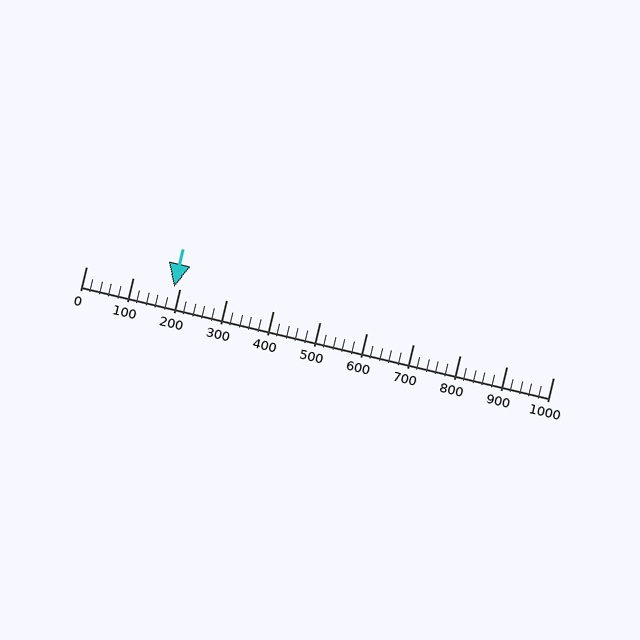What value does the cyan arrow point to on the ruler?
The cyan arrow points to approximately 188.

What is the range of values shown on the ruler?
The ruler shows values from 0 to 1000.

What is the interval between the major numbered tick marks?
The major tick marks are spaced 100 units apart.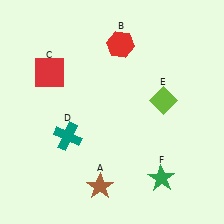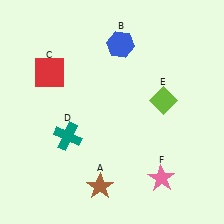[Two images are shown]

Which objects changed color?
B changed from red to blue. F changed from green to pink.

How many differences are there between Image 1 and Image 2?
There are 2 differences between the two images.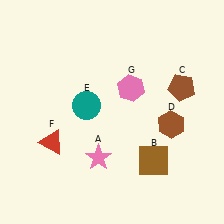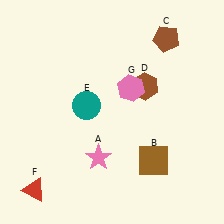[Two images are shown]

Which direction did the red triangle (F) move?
The red triangle (F) moved down.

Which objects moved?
The objects that moved are: the brown pentagon (C), the brown hexagon (D), the red triangle (F).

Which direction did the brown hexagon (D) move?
The brown hexagon (D) moved up.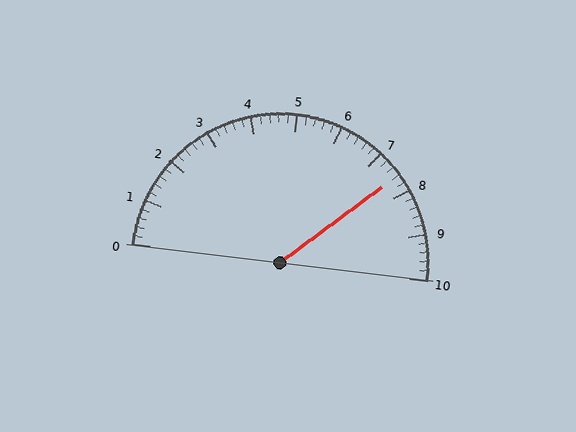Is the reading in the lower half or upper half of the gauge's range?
The reading is in the upper half of the range (0 to 10).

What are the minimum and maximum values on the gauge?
The gauge ranges from 0 to 10.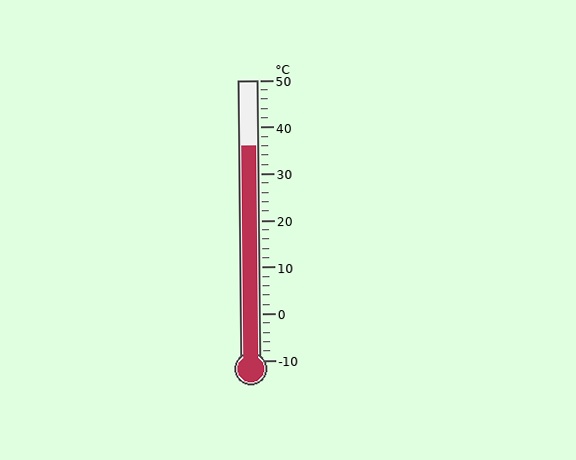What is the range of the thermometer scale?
The thermometer scale ranges from -10°C to 50°C.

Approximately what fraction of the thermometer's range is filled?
The thermometer is filled to approximately 75% of its range.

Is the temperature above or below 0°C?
The temperature is above 0°C.